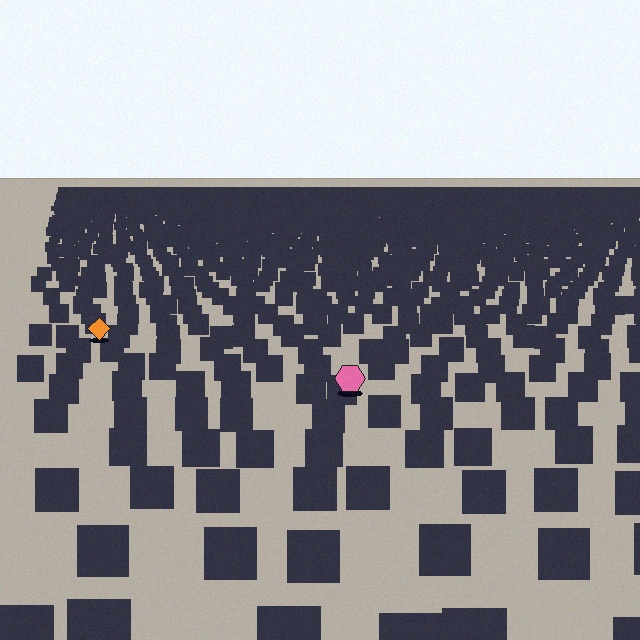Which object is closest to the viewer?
The pink hexagon is closest. The texture marks near it are larger and more spread out.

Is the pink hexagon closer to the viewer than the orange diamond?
Yes. The pink hexagon is closer — you can tell from the texture gradient: the ground texture is coarser near it.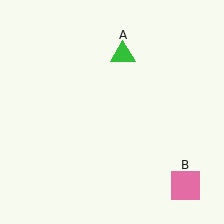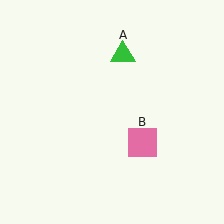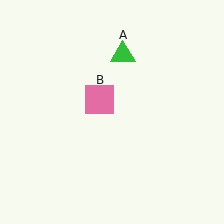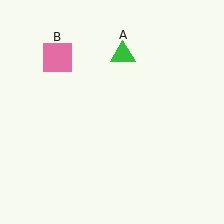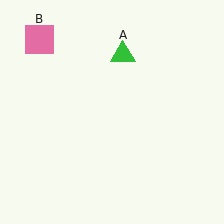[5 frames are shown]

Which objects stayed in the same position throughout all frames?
Green triangle (object A) remained stationary.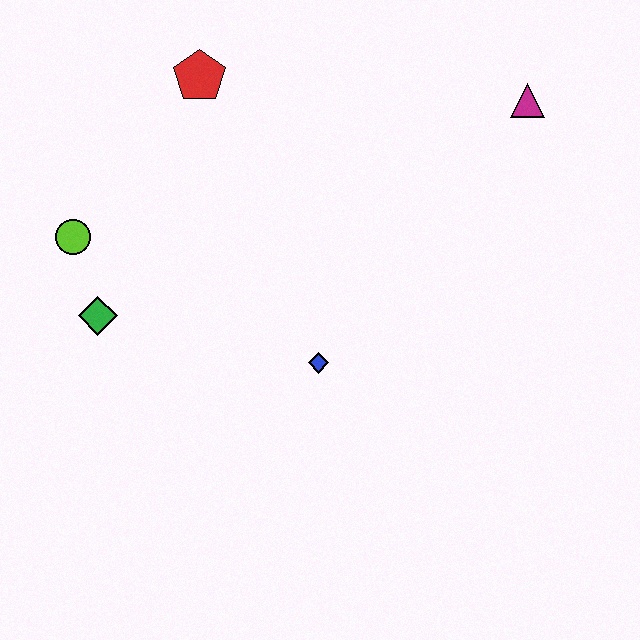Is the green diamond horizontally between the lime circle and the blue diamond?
Yes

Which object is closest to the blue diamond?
The green diamond is closest to the blue diamond.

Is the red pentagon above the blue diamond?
Yes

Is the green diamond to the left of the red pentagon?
Yes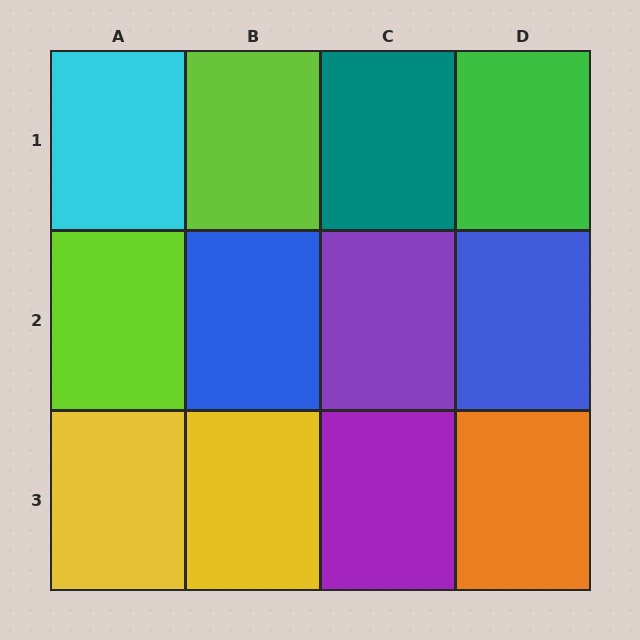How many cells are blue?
2 cells are blue.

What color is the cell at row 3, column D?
Orange.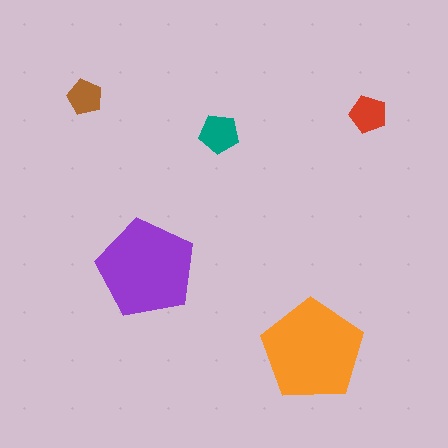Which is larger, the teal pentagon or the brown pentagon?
The teal one.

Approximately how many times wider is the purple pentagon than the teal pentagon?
About 2.5 times wider.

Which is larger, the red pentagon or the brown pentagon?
The red one.